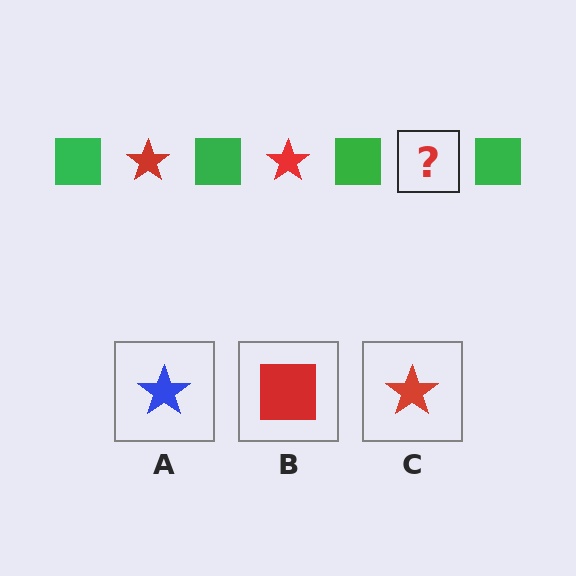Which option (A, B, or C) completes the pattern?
C.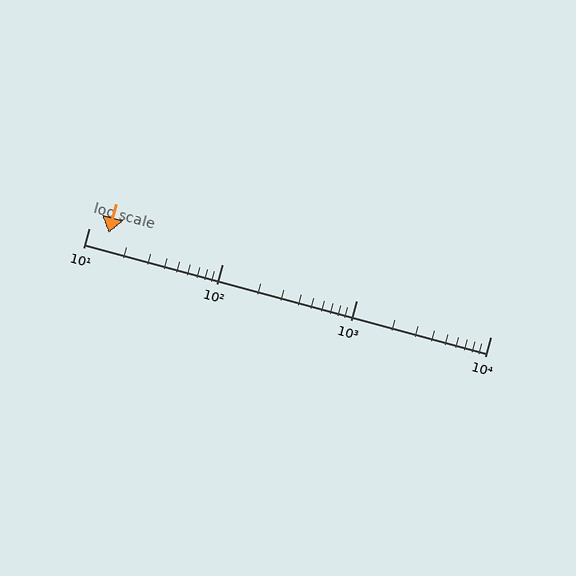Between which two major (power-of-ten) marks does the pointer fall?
The pointer is between 10 and 100.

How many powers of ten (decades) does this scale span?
The scale spans 3 decades, from 10 to 10000.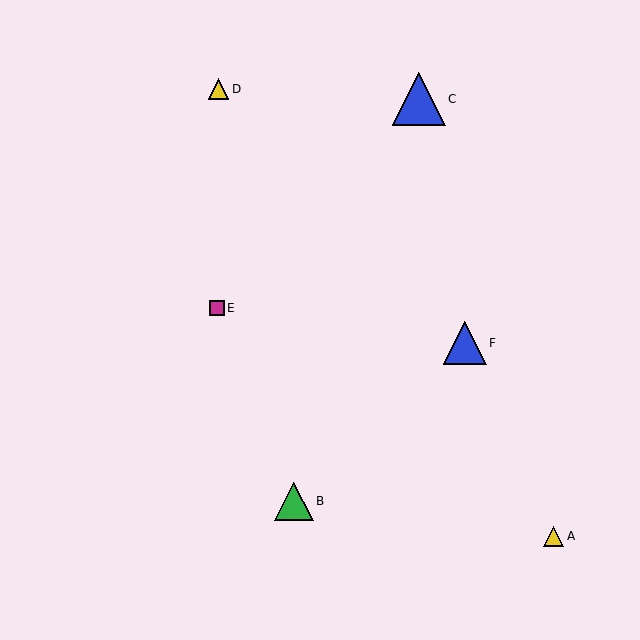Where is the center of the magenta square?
The center of the magenta square is at (217, 308).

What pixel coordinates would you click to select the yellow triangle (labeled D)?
Click at (218, 89) to select the yellow triangle D.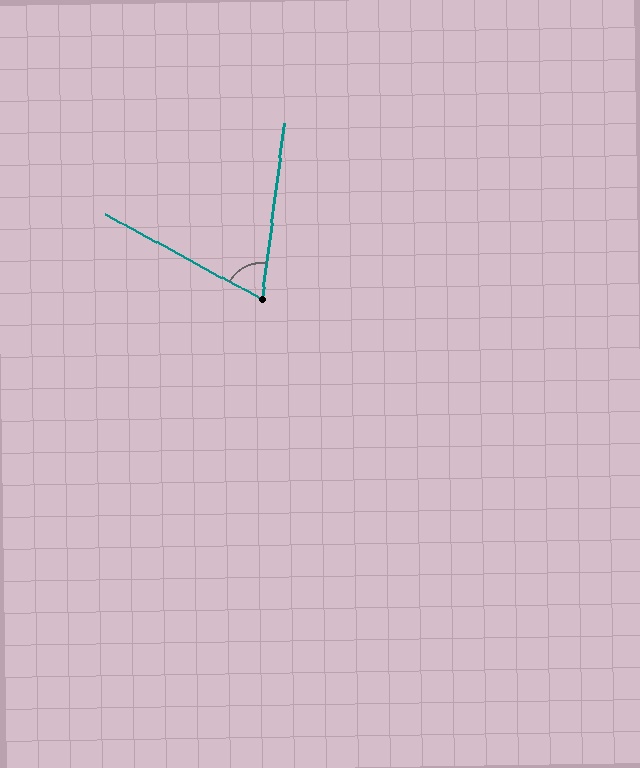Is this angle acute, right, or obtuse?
It is acute.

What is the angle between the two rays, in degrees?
Approximately 69 degrees.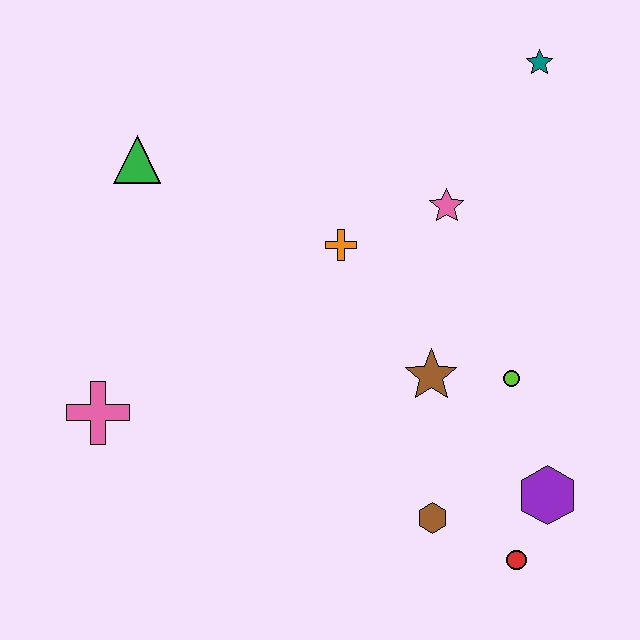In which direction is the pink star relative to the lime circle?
The pink star is above the lime circle.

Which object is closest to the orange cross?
The pink star is closest to the orange cross.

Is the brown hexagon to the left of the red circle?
Yes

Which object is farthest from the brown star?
The green triangle is farthest from the brown star.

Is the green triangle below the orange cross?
No